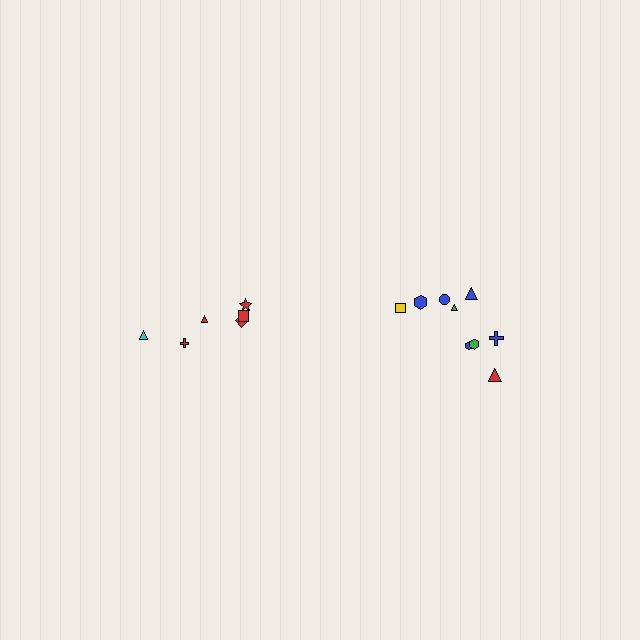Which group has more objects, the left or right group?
The right group.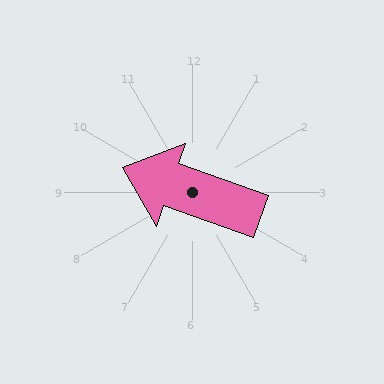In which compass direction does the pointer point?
West.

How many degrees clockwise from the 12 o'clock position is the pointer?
Approximately 290 degrees.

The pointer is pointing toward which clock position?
Roughly 10 o'clock.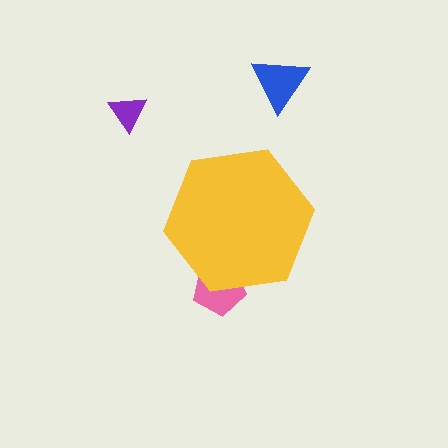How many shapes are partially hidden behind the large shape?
1 shape is partially hidden.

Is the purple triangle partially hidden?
No, the purple triangle is fully visible.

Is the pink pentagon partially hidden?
Yes, the pink pentagon is partially hidden behind the yellow hexagon.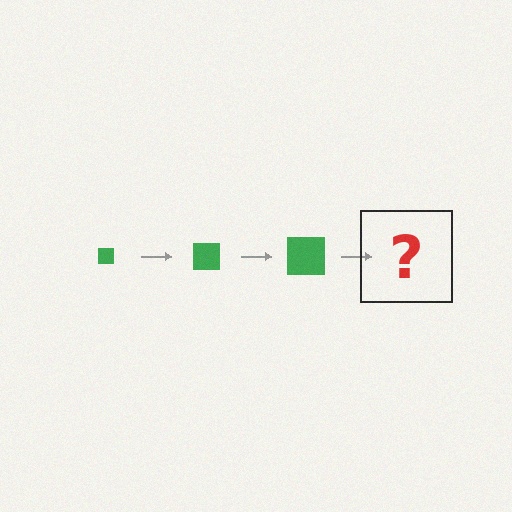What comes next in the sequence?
The next element should be a green square, larger than the previous one.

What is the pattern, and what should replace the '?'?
The pattern is that the square gets progressively larger each step. The '?' should be a green square, larger than the previous one.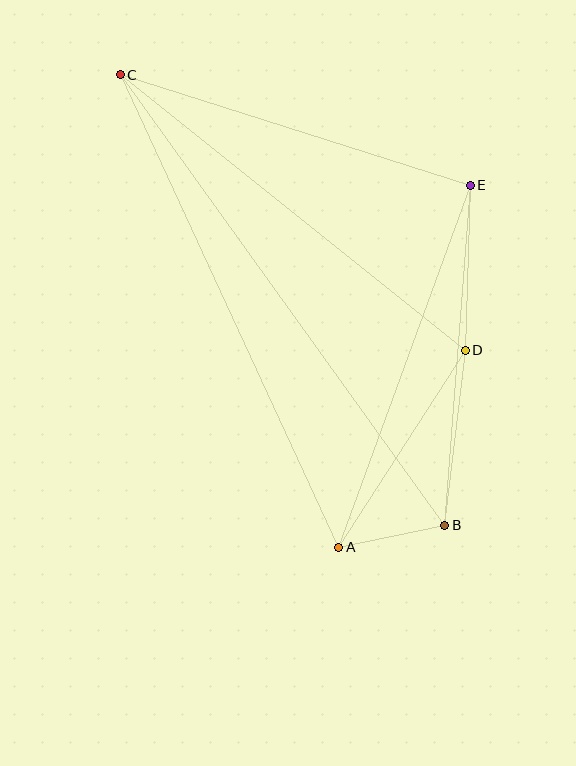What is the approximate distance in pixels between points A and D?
The distance between A and D is approximately 235 pixels.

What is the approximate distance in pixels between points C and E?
The distance between C and E is approximately 367 pixels.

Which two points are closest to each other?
Points A and B are closest to each other.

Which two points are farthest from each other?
Points B and C are farthest from each other.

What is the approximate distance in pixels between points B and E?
The distance between B and E is approximately 341 pixels.